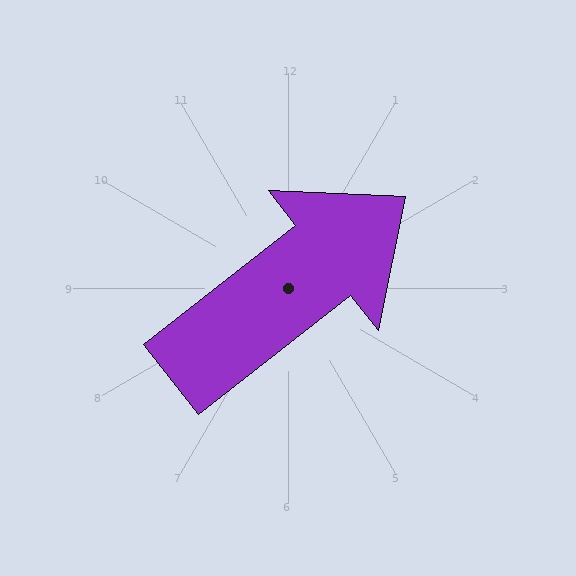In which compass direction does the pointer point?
Northeast.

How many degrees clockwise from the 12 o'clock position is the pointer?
Approximately 52 degrees.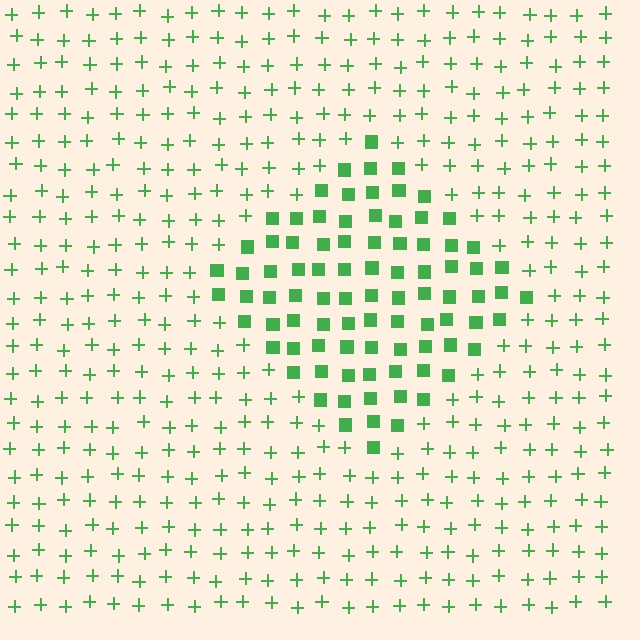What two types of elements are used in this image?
The image uses squares inside the diamond region and plus signs outside it.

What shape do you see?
I see a diamond.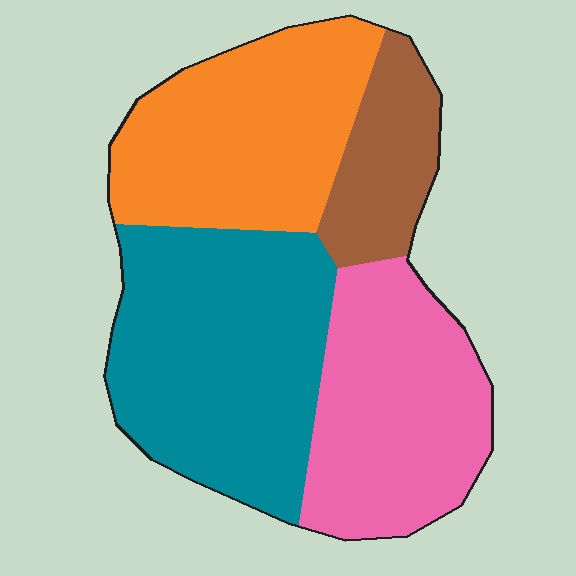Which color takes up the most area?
Teal, at roughly 35%.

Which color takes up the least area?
Brown, at roughly 10%.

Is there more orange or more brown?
Orange.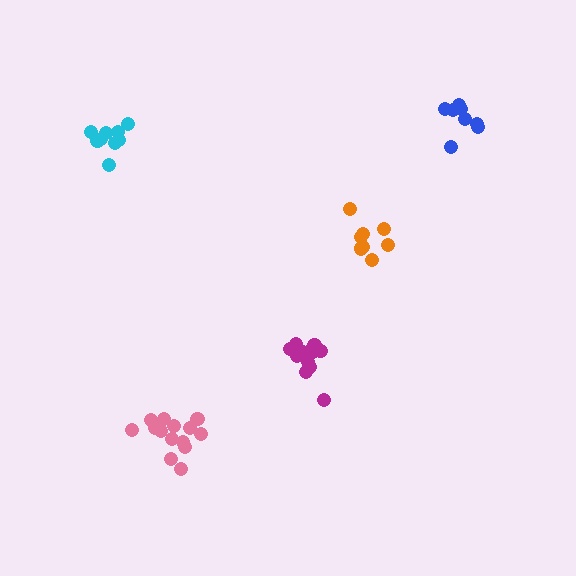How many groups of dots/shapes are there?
There are 5 groups.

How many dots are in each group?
Group 1: 13 dots, Group 2: 14 dots, Group 3: 8 dots, Group 4: 8 dots, Group 5: 9 dots (52 total).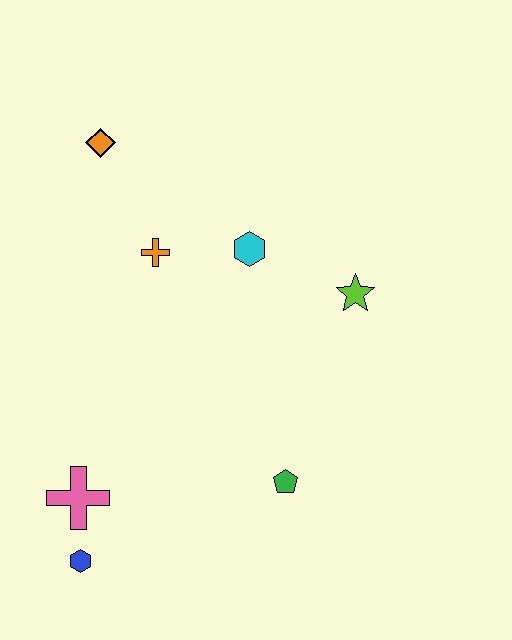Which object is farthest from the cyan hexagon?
The blue hexagon is farthest from the cyan hexagon.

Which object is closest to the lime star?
The cyan hexagon is closest to the lime star.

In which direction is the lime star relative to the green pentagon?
The lime star is above the green pentagon.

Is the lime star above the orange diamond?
No